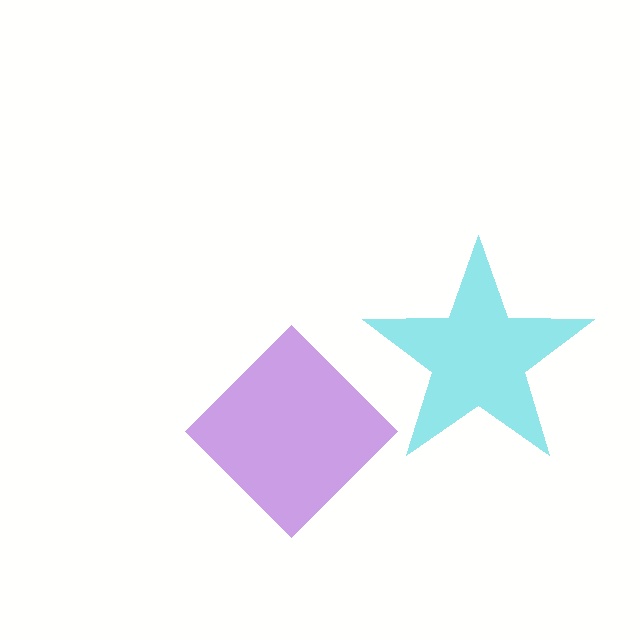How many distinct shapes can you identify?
There are 2 distinct shapes: a cyan star, a purple diamond.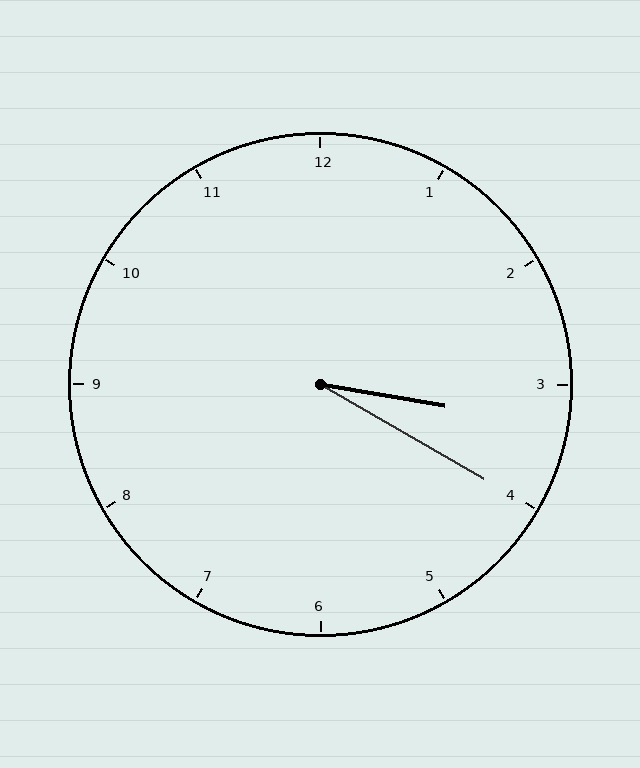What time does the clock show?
3:20.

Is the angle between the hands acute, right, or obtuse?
It is acute.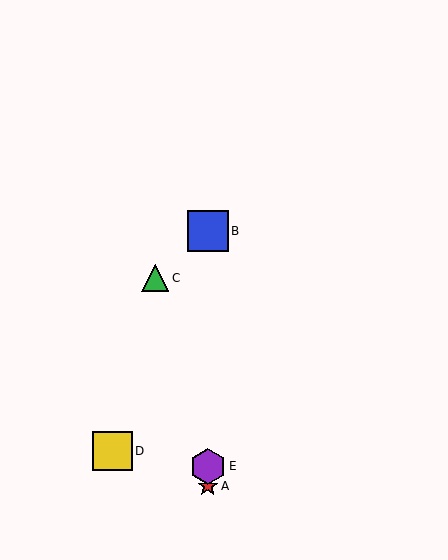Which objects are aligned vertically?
Objects A, B, E are aligned vertically.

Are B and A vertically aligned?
Yes, both are at x≈208.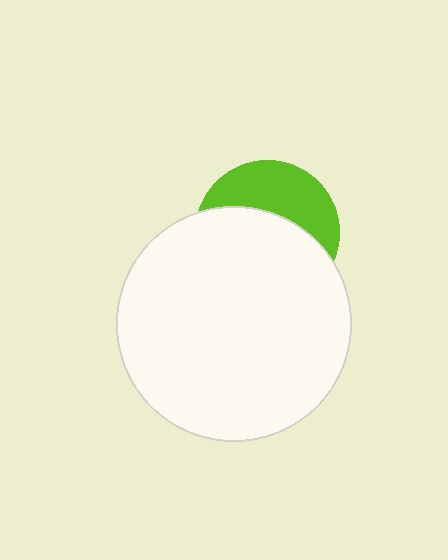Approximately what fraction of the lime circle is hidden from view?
Roughly 61% of the lime circle is hidden behind the white circle.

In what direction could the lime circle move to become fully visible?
The lime circle could move up. That would shift it out from behind the white circle entirely.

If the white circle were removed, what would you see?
You would see the complete lime circle.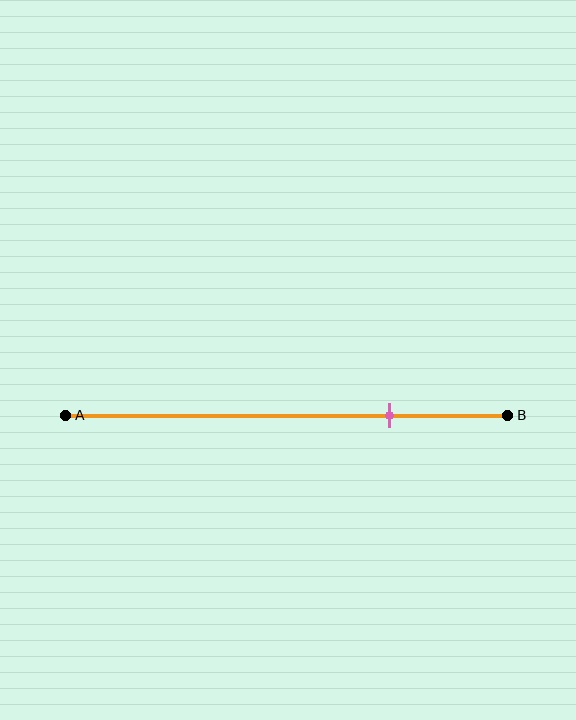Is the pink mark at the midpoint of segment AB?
No, the mark is at about 75% from A, not at the 50% midpoint.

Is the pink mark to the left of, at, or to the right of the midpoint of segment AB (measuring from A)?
The pink mark is to the right of the midpoint of segment AB.